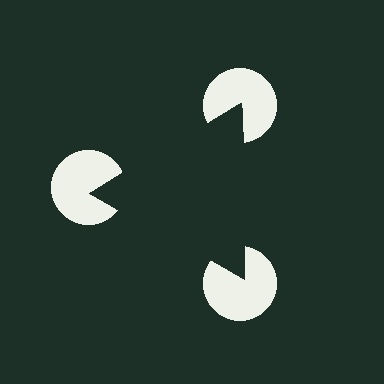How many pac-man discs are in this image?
There are 3 — one at each vertex of the illusory triangle.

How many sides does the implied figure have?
3 sides.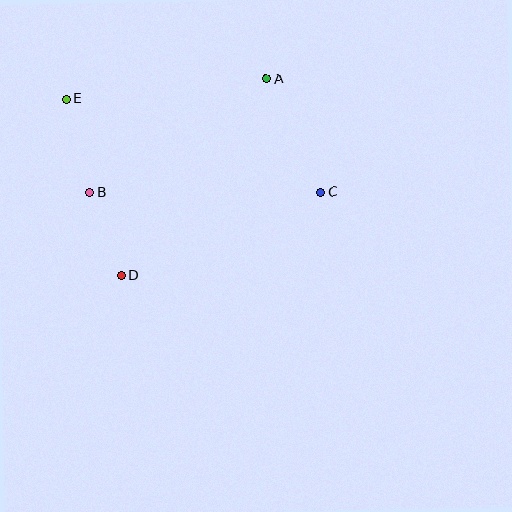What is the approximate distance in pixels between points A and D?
The distance between A and D is approximately 244 pixels.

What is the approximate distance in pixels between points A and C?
The distance between A and C is approximately 126 pixels.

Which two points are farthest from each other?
Points C and E are farthest from each other.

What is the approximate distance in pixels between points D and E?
The distance between D and E is approximately 185 pixels.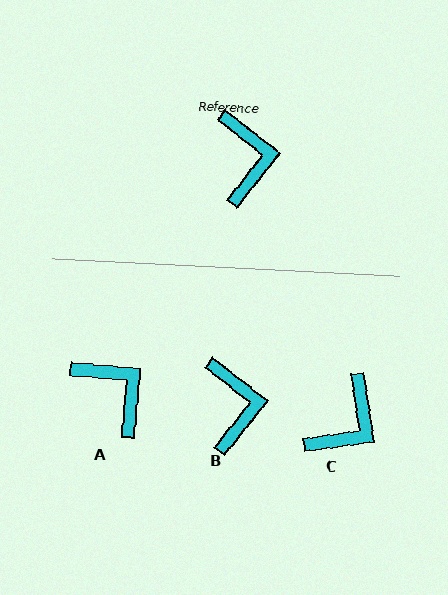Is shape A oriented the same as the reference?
No, it is off by about 34 degrees.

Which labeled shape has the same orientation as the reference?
B.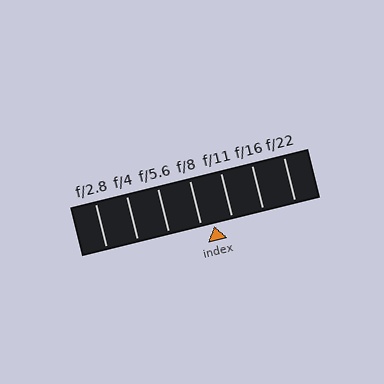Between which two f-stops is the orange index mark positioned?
The index mark is between f/8 and f/11.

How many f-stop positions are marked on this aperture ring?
There are 7 f-stop positions marked.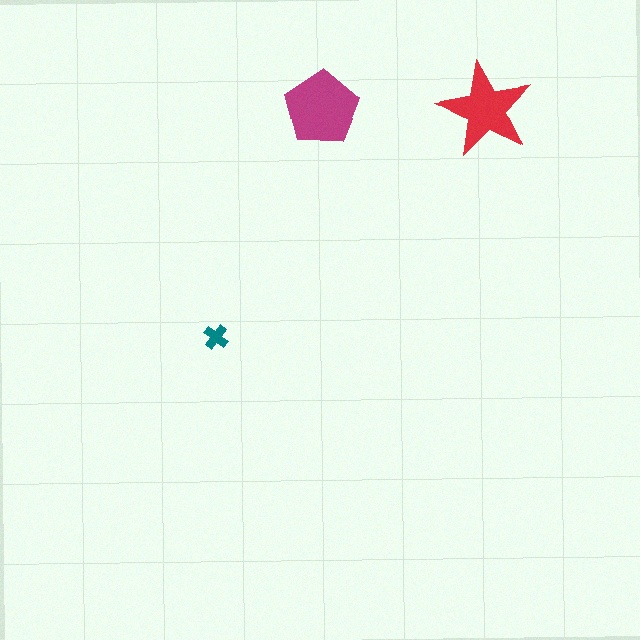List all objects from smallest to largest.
The teal cross, the red star, the magenta pentagon.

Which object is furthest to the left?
The teal cross is leftmost.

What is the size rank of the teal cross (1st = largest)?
3rd.